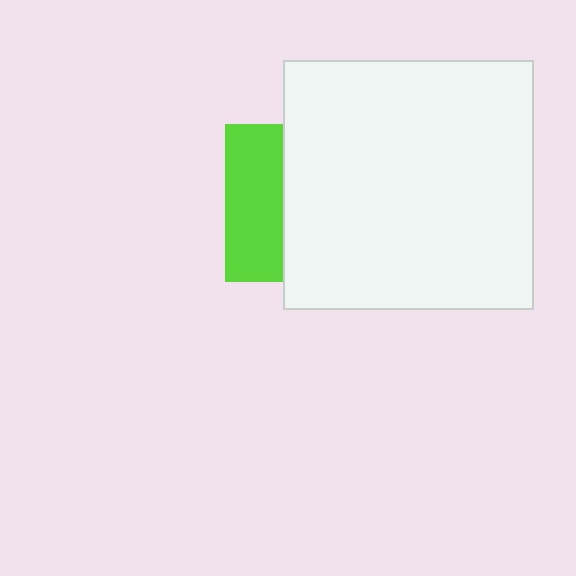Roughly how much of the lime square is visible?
A small part of it is visible (roughly 37%).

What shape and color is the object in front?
The object in front is a white square.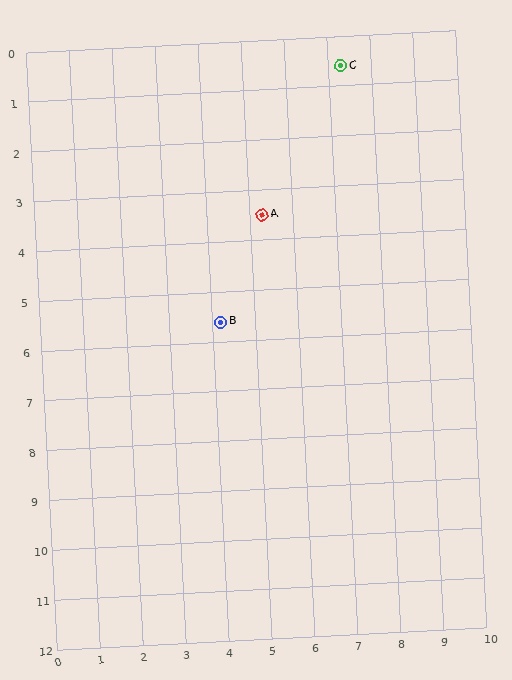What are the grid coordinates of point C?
Point C is at approximately (7.3, 0.6).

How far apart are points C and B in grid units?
Points C and B are about 5.9 grid units apart.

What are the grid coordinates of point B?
Point B is at approximately (4.2, 5.6).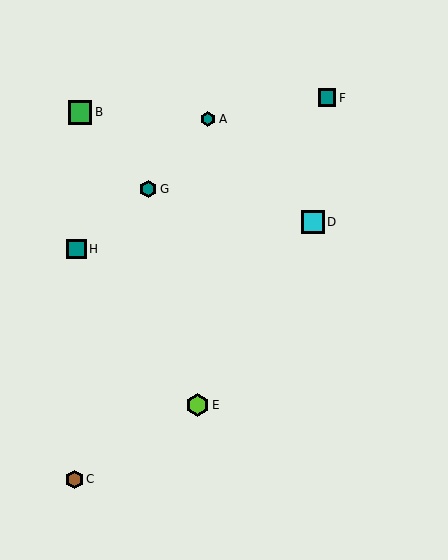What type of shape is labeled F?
Shape F is a teal square.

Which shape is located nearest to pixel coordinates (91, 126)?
The green square (labeled B) at (80, 112) is nearest to that location.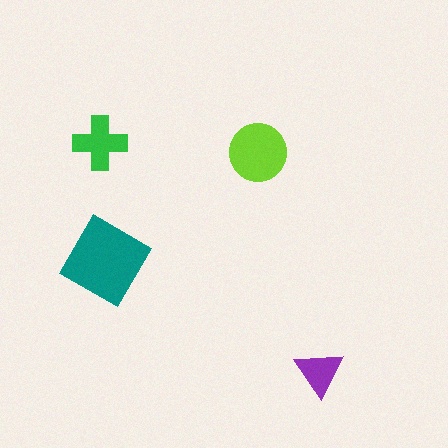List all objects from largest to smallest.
The teal diamond, the lime circle, the green cross, the purple triangle.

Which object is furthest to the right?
The purple triangle is rightmost.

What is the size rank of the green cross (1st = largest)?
3rd.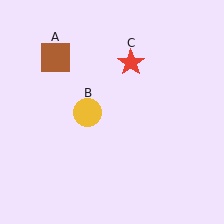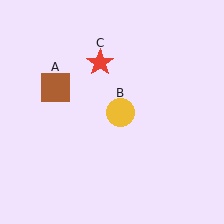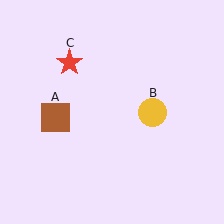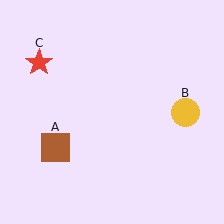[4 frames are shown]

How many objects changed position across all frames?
3 objects changed position: brown square (object A), yellow circle (object B), red star (object C).